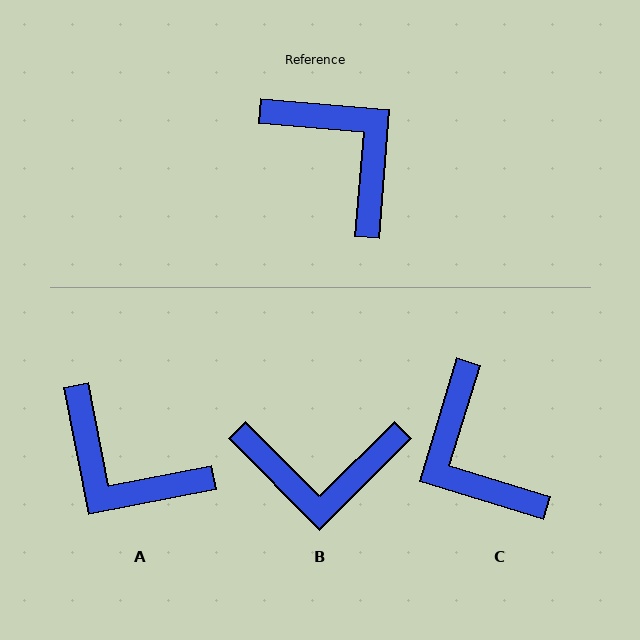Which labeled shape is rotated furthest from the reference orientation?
C, about 168 degrees away.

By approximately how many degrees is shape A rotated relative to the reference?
Approximately 164 degrees clockwise.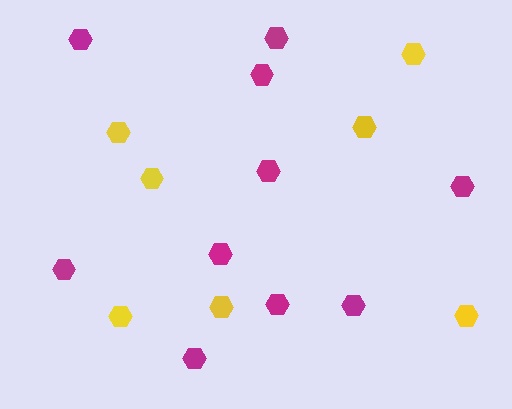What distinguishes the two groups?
There are 2 groups: one group of magenta hexagons (10) and one group of yellow hexagons (7).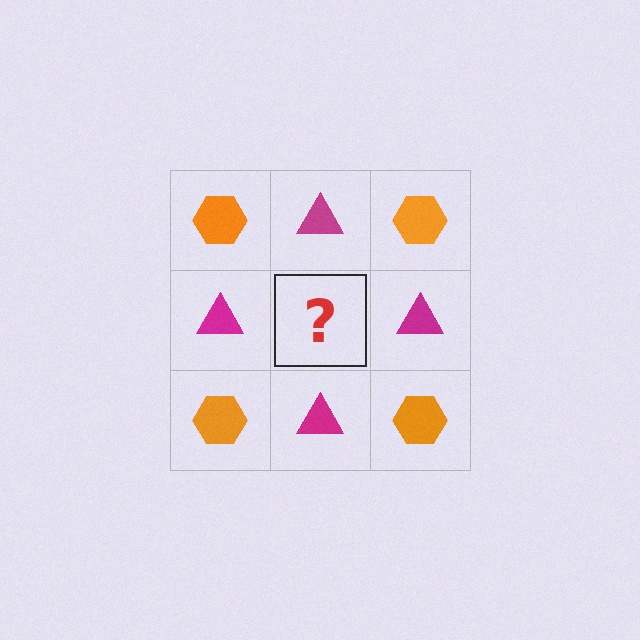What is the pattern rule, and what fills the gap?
The rule is that it alternates orange hexagon and magenta triangle in a checkerboard pattern. The gap should be filled with an orange hexagon.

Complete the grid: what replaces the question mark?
The question mark should be replaced with an orange hexagon.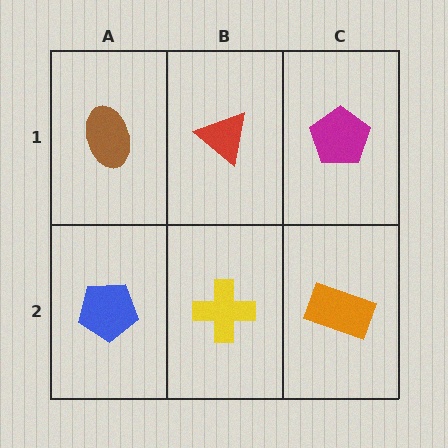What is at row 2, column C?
An orange rectangle.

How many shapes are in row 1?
3 shapes.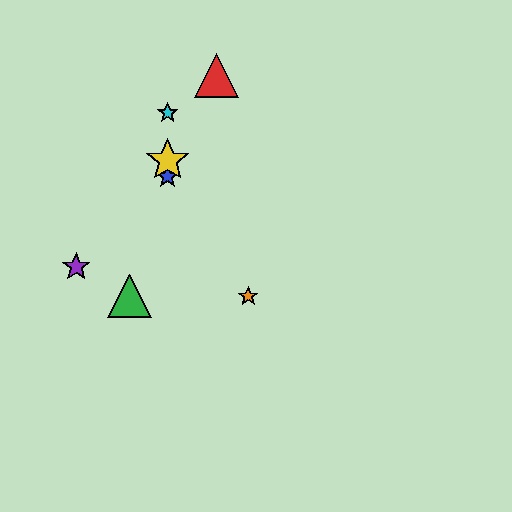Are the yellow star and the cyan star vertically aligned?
Yes, both are at x≈168.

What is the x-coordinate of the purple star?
The purple star is at x≈76.